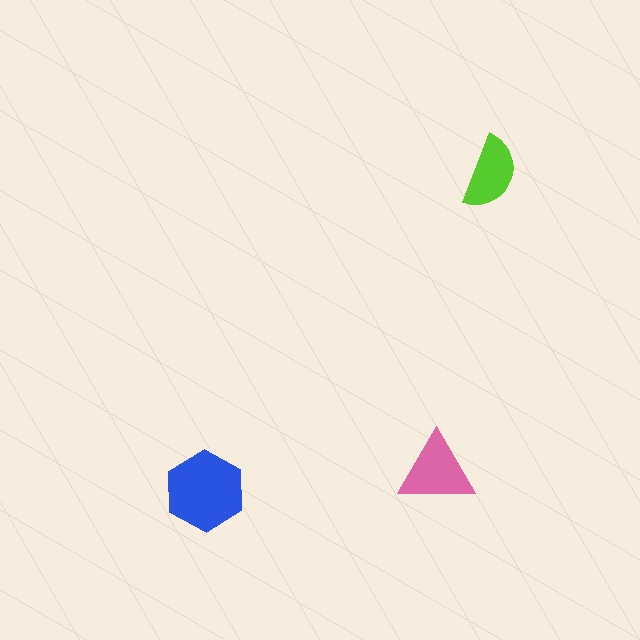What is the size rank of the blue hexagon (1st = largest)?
1st.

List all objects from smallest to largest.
The lime semicircle, the pink triangle, the blue hexagon.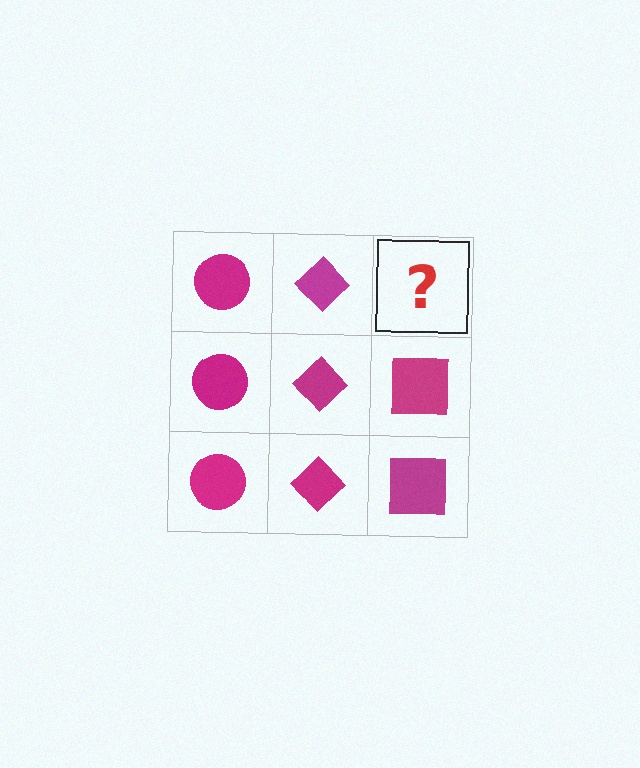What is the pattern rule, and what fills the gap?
The rule is that each column has a consistent shape. The gap should be filled with a magenta square.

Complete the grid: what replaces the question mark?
The question mark should be replaced with a magenta square.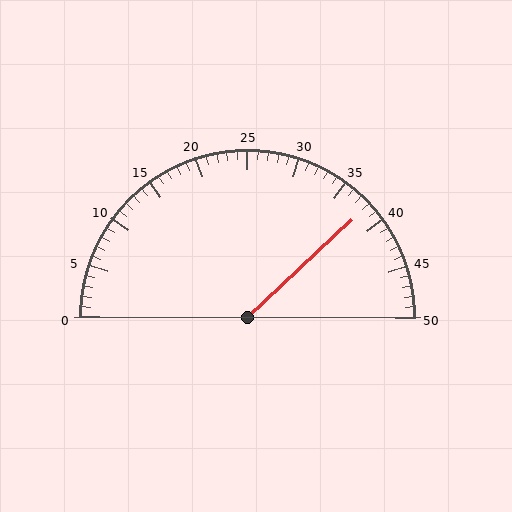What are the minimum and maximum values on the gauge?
The gauge ranges from 0 to 50.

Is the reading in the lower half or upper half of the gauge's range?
The reading is in the upper half of the range (0 to 50).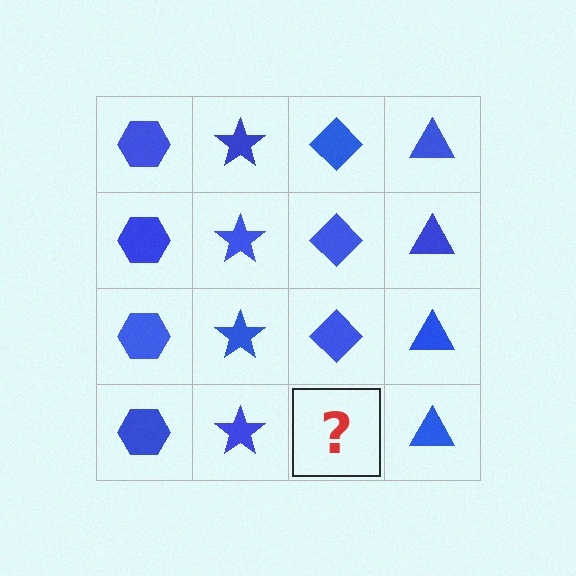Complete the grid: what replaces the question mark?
The question mark should be replaced with a blue diamond.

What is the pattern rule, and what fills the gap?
The rule is that each column has a consistent shape. The gap should be filled with a blue diamond.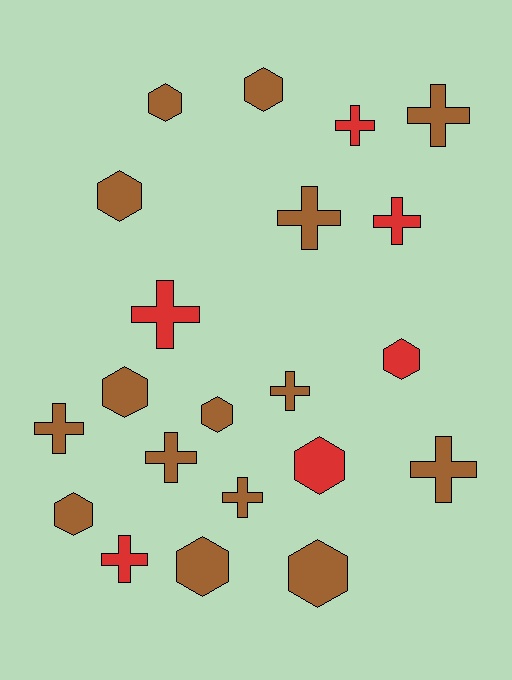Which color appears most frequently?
Brown, with 15 objects.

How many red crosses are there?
There are 4 red crosses.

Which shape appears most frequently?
Cross, with 11 objects.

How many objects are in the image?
There are 21 objects.